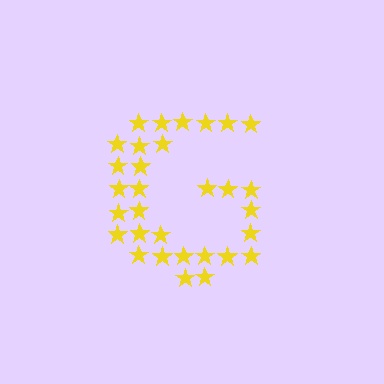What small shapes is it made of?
It is made of small stars.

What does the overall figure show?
The overall figure shows the letter G.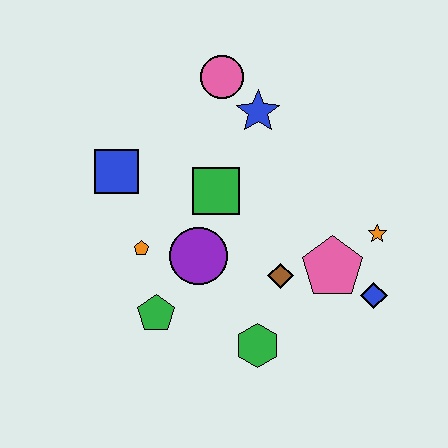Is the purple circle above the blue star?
No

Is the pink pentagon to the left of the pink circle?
No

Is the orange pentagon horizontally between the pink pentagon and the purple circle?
No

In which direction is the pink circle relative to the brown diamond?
The pink circle is above the brown diamond.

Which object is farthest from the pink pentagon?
The blue square is farthest from the pink pentagon.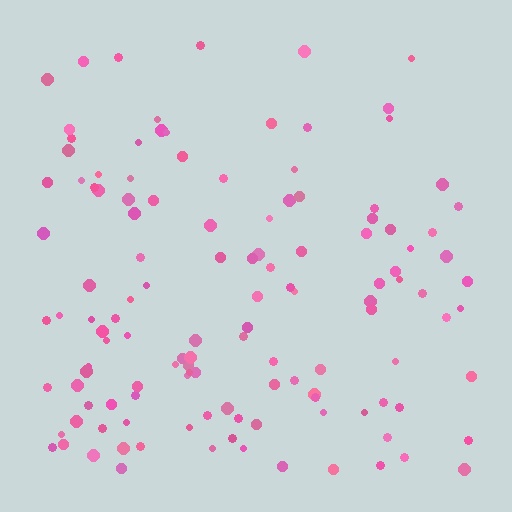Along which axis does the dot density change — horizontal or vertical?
Vertical.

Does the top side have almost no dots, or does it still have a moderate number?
Still a moderate number, just noticeably fewer than the bottom.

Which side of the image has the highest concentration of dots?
The bottom.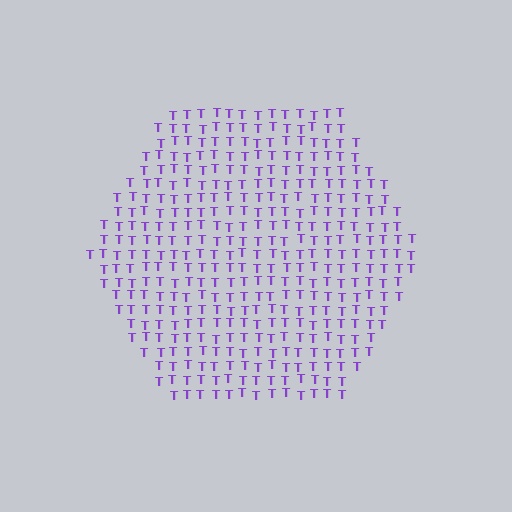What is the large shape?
The large shape is a hexagon.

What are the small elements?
The small elements are letter T's.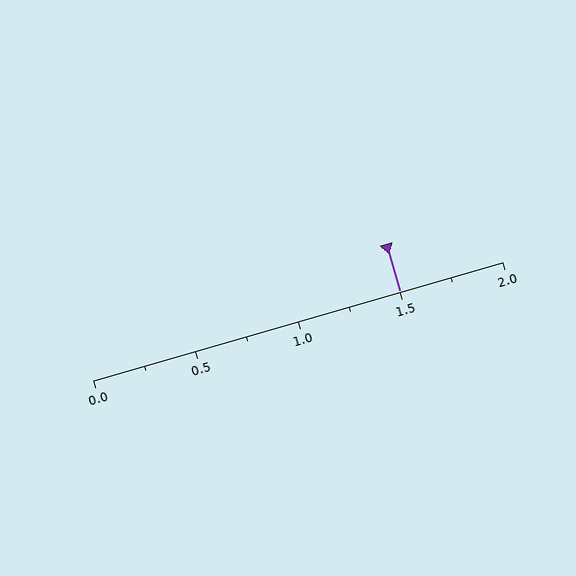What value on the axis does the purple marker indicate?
The marker indicates approximately 1.5.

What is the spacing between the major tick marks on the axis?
The major ticks are spaced 0.5 apart.